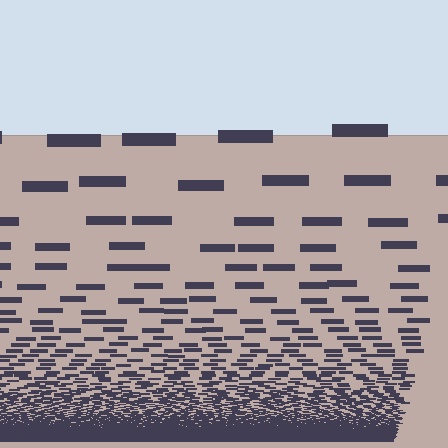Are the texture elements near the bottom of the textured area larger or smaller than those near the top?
Smaller. The gradient is inverted — elements near the bottom are smaller and denser.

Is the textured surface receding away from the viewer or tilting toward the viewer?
The surface appears to tilt toward the viewer. Texture elements get larger and sparser toward the top.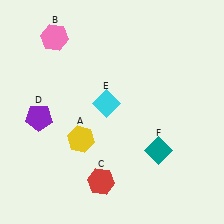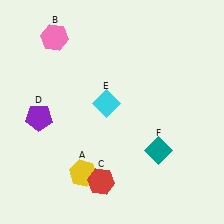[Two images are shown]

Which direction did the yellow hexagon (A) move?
The yellow hexagon (A) moved down.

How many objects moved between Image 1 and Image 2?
1 object moved between the two images.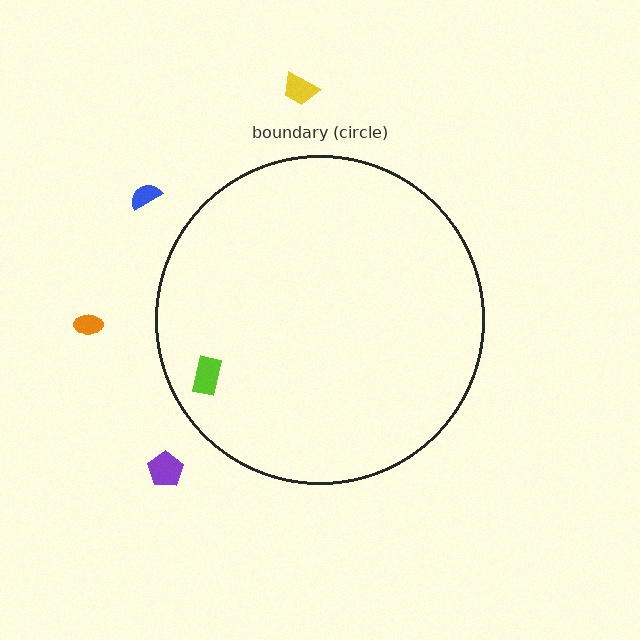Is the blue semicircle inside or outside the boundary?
Outside.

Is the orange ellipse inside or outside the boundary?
Outside.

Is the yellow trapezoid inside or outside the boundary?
Outside.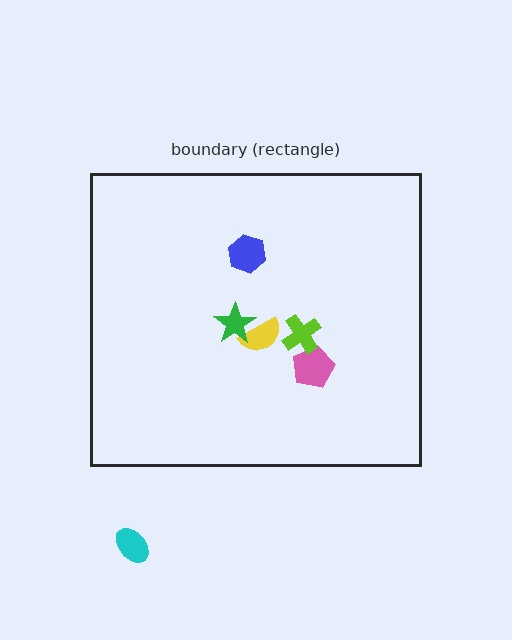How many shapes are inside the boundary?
5 inside, 1 outside.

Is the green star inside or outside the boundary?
Inside.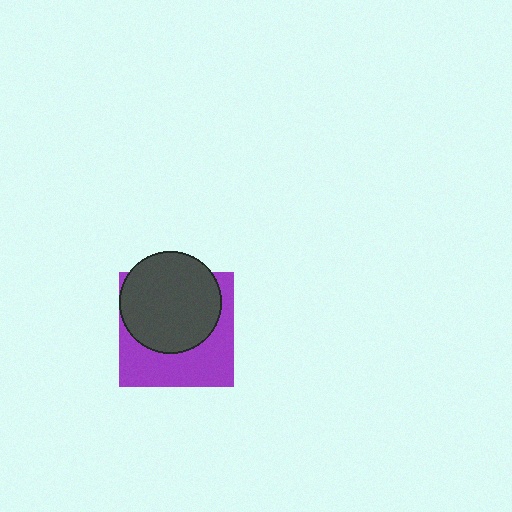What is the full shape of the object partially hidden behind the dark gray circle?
The partially hidden object is a purple square.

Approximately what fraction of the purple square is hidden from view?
Roughly 54% of the purple square is hidden behind the dark gray circle.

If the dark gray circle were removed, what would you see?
You would see the complete purple square.